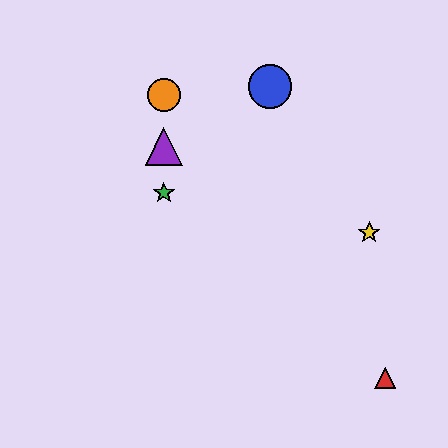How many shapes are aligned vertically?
3 shapes (the green star, the purple triangle, the orange circle) are aligned vertically.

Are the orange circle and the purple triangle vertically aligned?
Yes, both are at x≈164.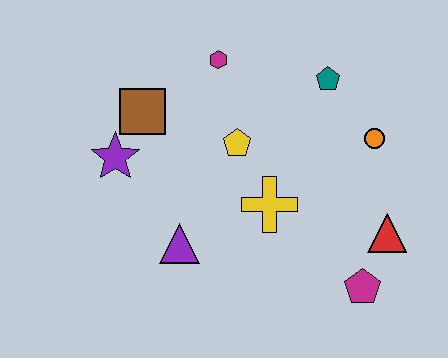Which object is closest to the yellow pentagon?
The yellow cross is closest to the yellow pentagon.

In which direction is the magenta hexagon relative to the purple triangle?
The magenta hexagon is above the purple triangle.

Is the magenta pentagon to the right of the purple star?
Yes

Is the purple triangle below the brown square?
Yes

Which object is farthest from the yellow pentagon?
The magenta pentagon is farthest from the yellow pentagon.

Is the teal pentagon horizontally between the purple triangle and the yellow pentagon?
No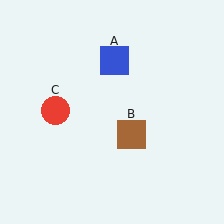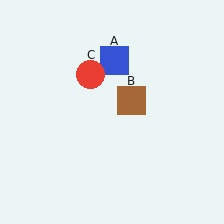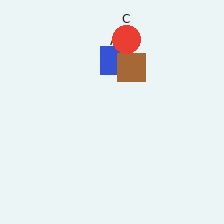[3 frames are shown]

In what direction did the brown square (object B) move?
The brown square (object B) moved up.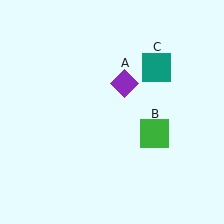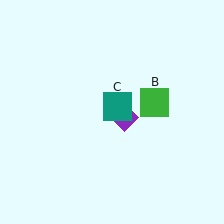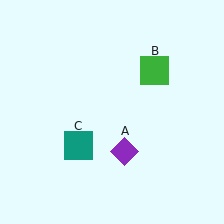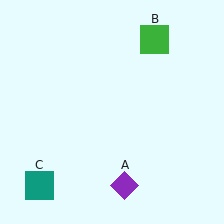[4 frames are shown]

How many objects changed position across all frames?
3 objects changed position: purple diamond (object A), green square (object B), teal square (object C).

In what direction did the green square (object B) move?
The green square (object B) moved up.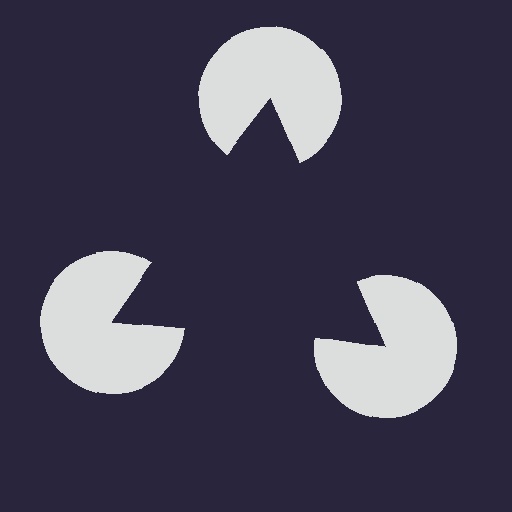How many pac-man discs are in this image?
There are 3 — one at each vertex of the illusory triangle.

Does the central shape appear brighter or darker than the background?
It typically appears slightly darker than the background, even though no actual brightness change is drawn.